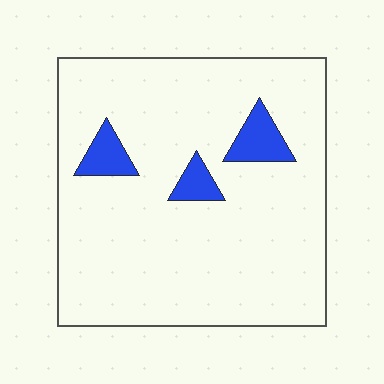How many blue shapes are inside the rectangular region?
3.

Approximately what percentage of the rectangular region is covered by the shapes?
Approximately 10%.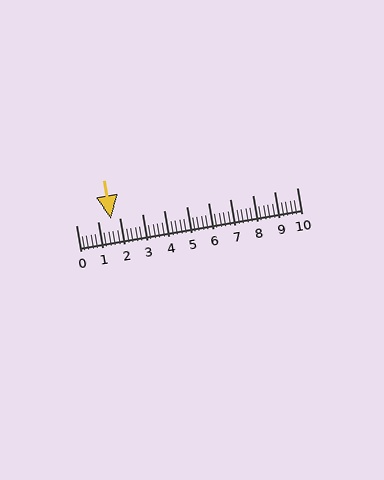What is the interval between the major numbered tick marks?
The major tick marks are spaced 1 units apart.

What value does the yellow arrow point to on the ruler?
The yellow arrow points to approximately 1.6.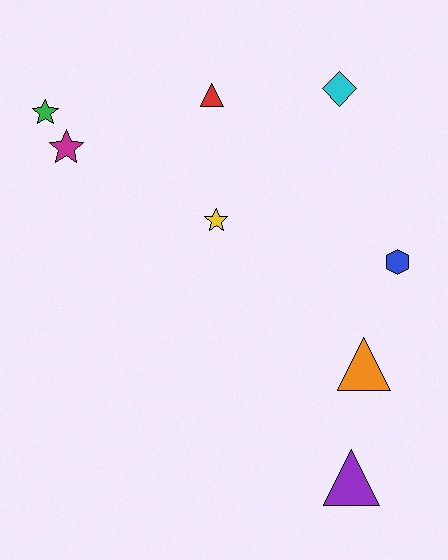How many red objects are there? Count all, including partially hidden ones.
There is 1 red object.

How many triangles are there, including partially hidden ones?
There are 3 triangles.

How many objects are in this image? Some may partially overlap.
There are 8 objects.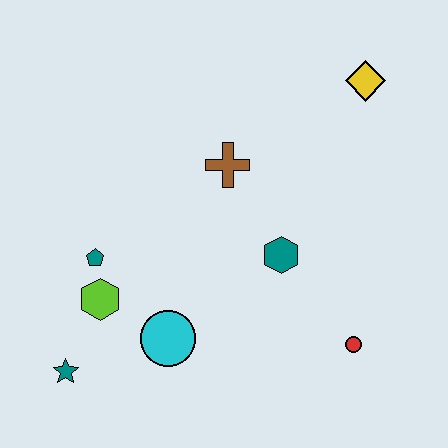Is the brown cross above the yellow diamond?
No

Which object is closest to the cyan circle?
The lime hexagon is closest to the cyan circle.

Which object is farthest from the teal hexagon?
The teal star is farthest from the teal hexagon.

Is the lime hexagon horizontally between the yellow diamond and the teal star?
Yes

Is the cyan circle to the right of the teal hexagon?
No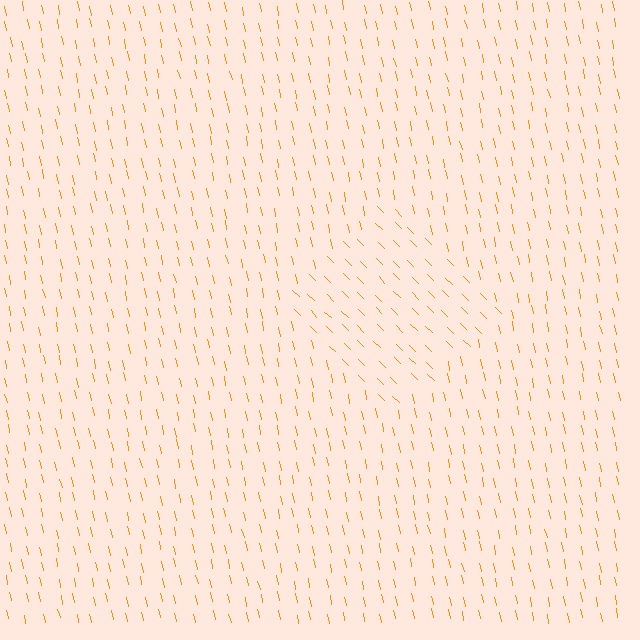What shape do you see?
I see a diamond.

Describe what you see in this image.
The image is filled with small orange line segments. A diamond region in the image has lines oriented differently from the surrounding lines, creating a visible texture boundary.